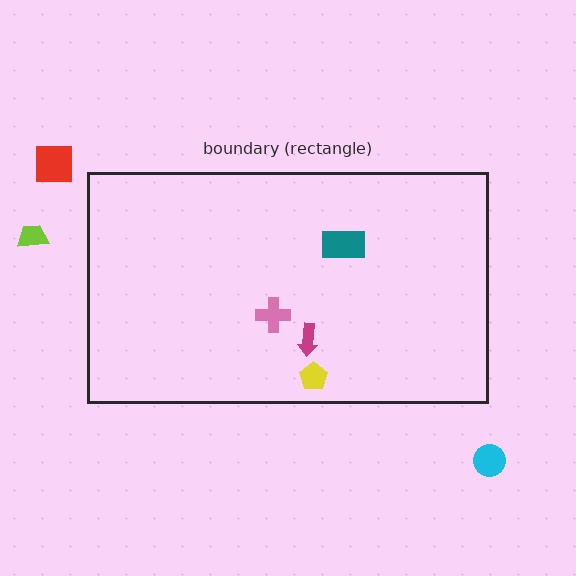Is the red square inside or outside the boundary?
Outside.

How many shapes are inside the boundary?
4 inside, 3 outside.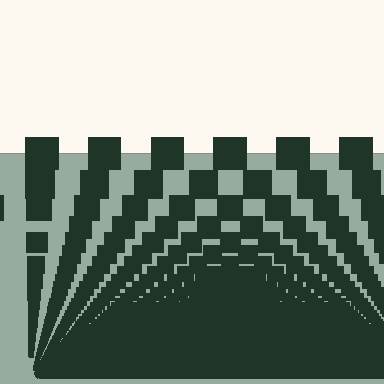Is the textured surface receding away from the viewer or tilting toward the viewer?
The surface appears to tilt toward the viewer. Texture elements get larger and sparser toward the top.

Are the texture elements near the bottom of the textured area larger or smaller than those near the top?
Smaller. The gradient is inverted — elements near the bottom are smaller and denser.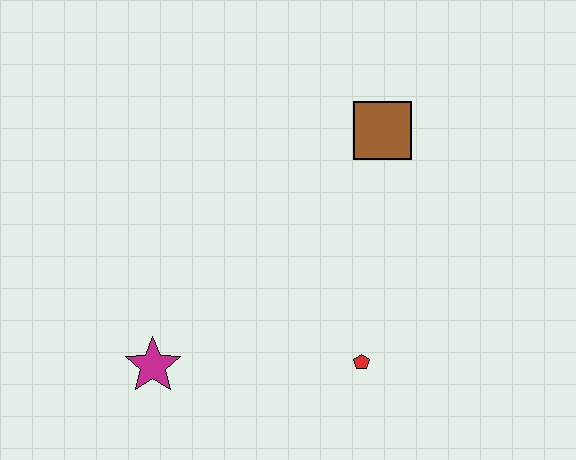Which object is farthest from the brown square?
The magenta star is farthest from the brown square.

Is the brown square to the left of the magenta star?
No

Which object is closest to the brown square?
The red pentagon is closest to the brown square.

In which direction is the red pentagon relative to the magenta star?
The red pentagon is to the right of the magenta star.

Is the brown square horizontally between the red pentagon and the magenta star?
No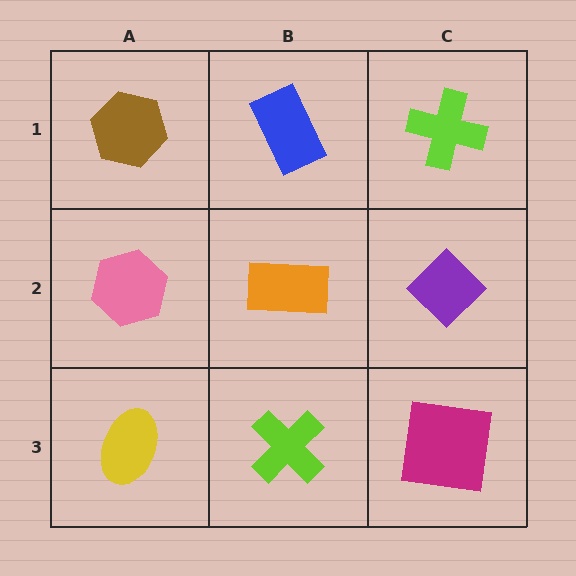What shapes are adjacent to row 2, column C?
A lime cross (row 1, column C), a magenta square (row 3, column C), an orange rectangle (row 2, column B).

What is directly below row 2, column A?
A yellow ellipse.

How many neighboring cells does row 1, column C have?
2.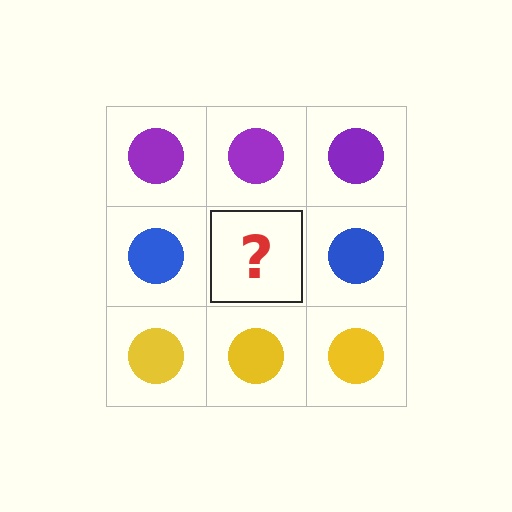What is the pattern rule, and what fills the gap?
The rule is that each row has a consistent color. The gap should be filled with a blue circle.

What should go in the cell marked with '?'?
The missing cell should contain a blue circle.